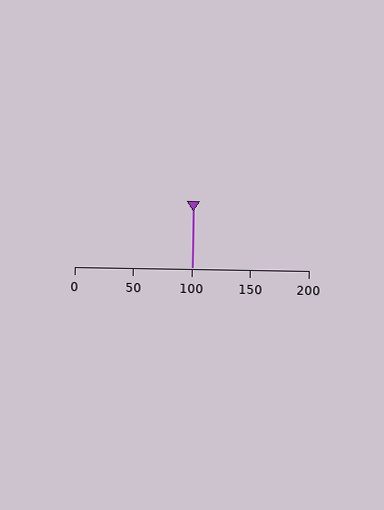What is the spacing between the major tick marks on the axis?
The major ticks are spaced 50 apart.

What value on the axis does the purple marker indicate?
The marker indicates approximately 100.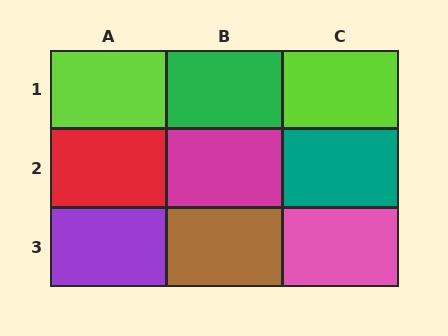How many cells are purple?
1 cell is purple.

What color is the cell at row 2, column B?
Magenta.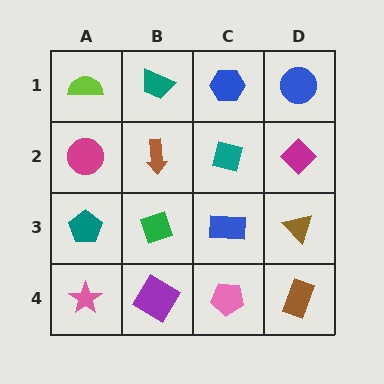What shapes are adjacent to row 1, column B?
A brown arrow (row 2, column B), a lime semicircle (row 1, column A), a blue hexagon (row 1, column C).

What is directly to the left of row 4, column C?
A purple diamond.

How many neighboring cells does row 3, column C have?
4.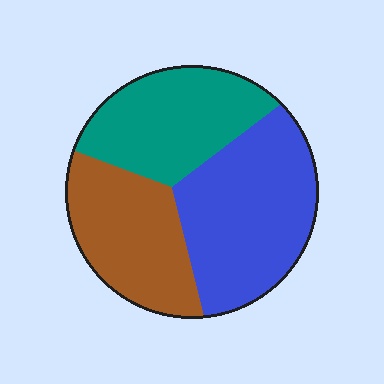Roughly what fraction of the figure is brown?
Brown takes up between a sixth and a third of the figure.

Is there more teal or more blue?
Blue.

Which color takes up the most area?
Blue, at roughly 40%.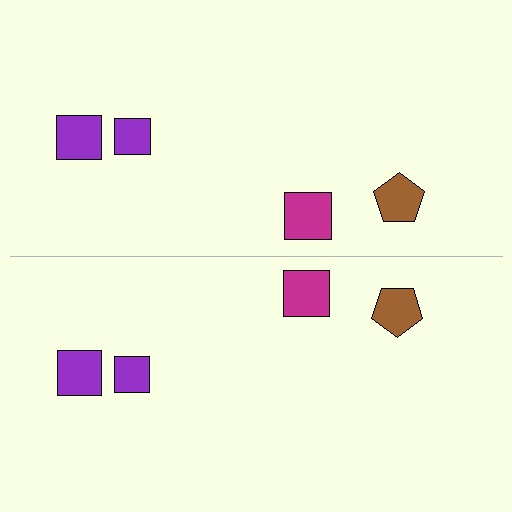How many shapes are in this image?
There are 8 shapes in this image.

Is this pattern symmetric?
Yes, this pattern has bilateral (reflection) symmetry.